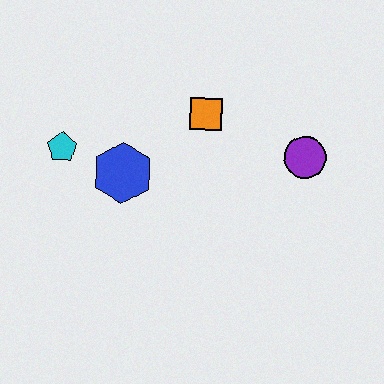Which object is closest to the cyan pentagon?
The blue hexagon is closest to the cyan pentagon.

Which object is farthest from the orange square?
The cyan pentagon is farthest from the orange square.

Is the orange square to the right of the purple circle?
No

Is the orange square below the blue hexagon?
No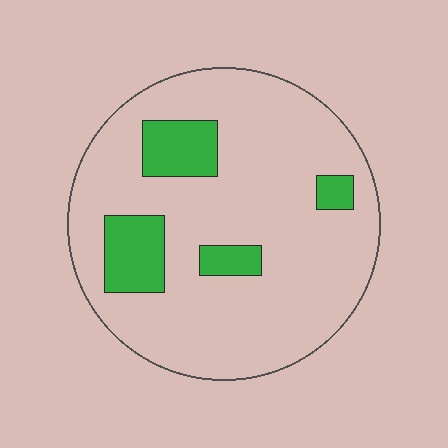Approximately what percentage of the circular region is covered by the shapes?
Approximately 15%.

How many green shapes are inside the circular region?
4.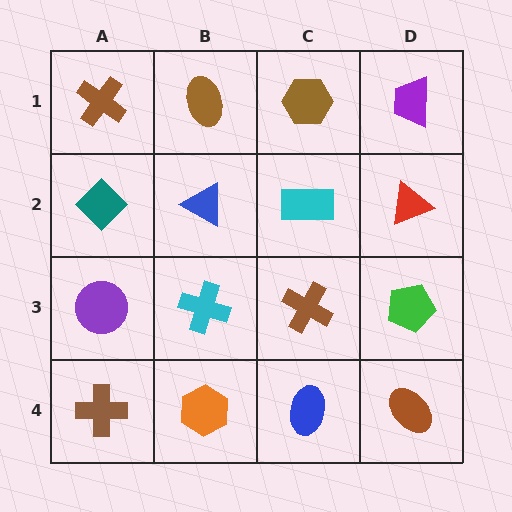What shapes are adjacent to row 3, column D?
A red triangle (row 2, column D), a brown ellipse (row 4, column D), a brown cross (row 3, column C).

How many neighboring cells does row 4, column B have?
3.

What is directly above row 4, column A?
A purple circle.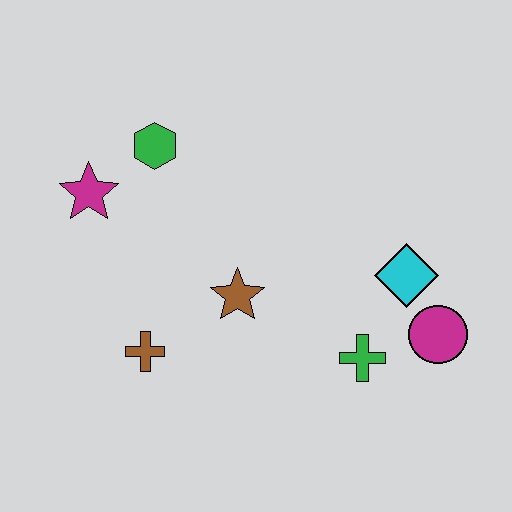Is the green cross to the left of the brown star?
No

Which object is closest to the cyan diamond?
The magenta circle is closest to the cyan diamond.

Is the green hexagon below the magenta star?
No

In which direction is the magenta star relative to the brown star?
The magenta star is to the left of the brown star.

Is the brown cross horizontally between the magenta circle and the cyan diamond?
No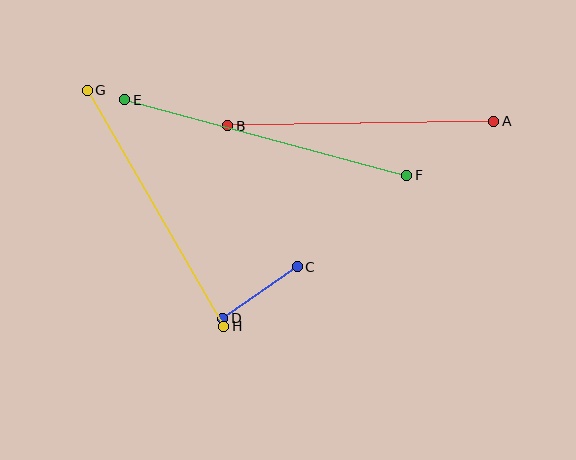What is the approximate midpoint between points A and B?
The midpoint is at approximately (361, 124) pixels.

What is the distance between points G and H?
The distance is approximately 273 pixels.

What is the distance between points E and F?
The distance is approximately 292 pixels.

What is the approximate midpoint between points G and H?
The midpoint is at approximately (156, 208) pixels.